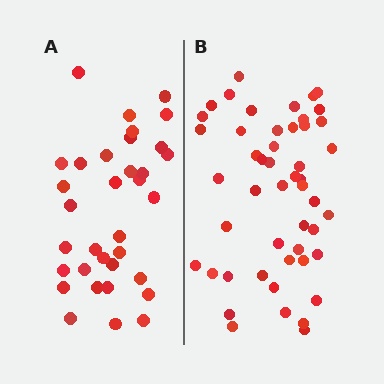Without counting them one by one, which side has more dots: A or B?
Region B (the right region) has more dots.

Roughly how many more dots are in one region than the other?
Region B has approximately 15 more dots than region A.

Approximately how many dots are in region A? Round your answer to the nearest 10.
About 30 dots. (The exact count is 34, which rounds to 30.)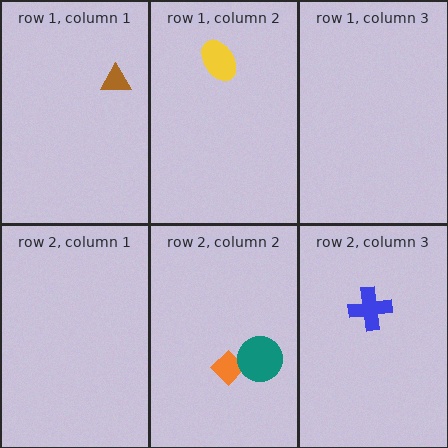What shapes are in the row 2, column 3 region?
The blue cross.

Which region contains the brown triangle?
The row 1, column 1 region.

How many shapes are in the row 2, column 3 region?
1.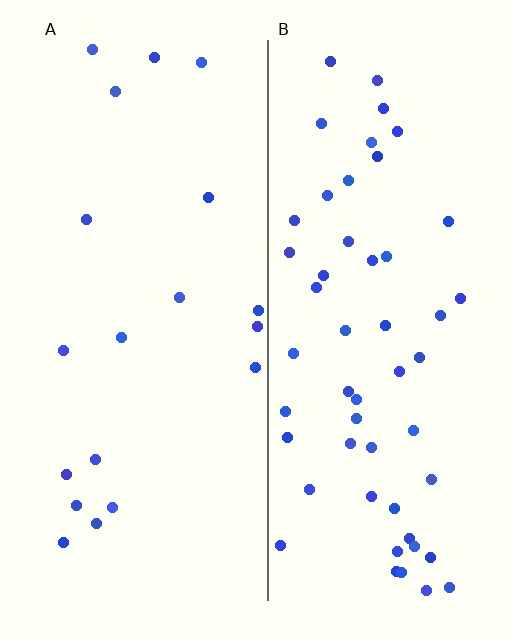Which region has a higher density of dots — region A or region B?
B (the right).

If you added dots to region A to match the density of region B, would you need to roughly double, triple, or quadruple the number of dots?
Approximately triple.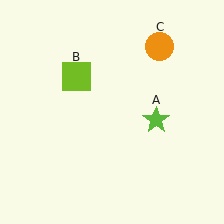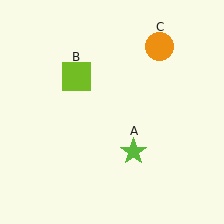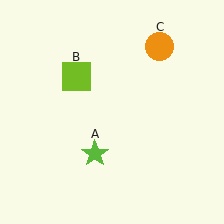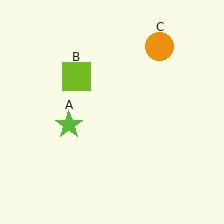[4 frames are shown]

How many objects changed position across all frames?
1 object changed position: lime star (object A).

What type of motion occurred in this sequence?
The lime star (object A) rotated clockwise around the center of the scene.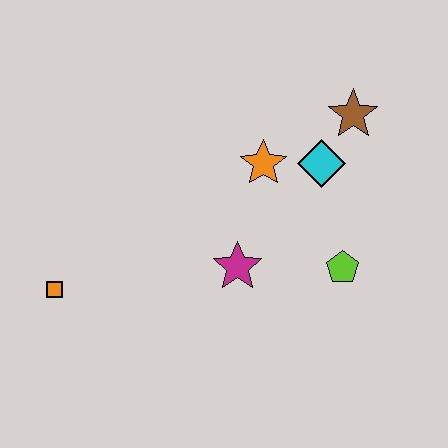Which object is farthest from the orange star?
The orange square is farthest from the orange star.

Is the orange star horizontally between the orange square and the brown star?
Yes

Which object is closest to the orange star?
The cyan diamond is closest to the orange star.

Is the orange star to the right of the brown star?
No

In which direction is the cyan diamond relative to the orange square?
The cyan diamond is to the right of the orange square.